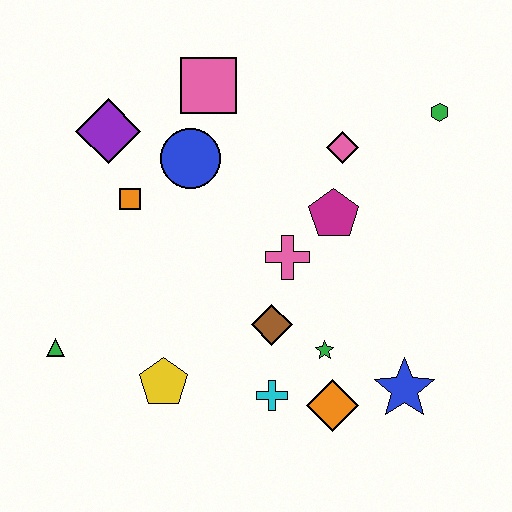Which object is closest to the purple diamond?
The orange square is closest to the purple diamond.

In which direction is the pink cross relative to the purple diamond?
The pink cross is to the right of the purple diamond.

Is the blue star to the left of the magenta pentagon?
No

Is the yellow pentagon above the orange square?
No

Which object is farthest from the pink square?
The blue star is farthest from the pink square.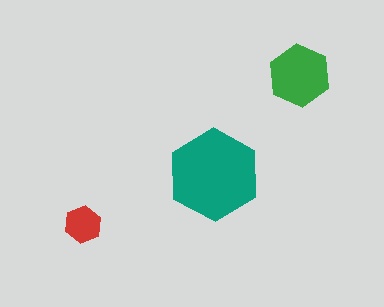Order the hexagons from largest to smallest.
the teal one, the green one, the red one.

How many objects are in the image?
There are 3 objects in the image.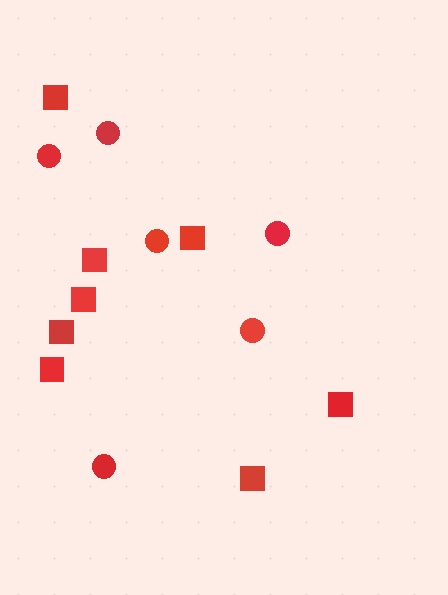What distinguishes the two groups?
There are 2 groups: one group of squares (8) and one group of circles (6).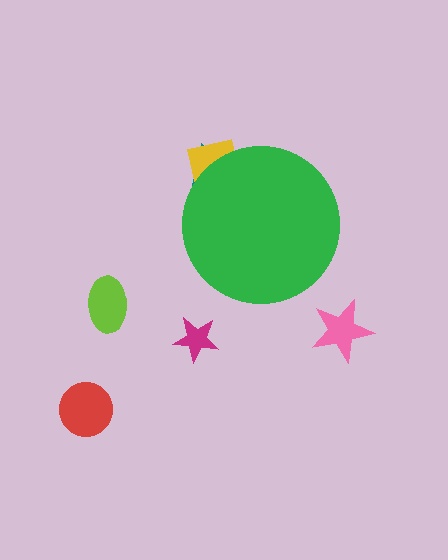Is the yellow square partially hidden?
Yes, the yellow square is partially hidden behind the green circle.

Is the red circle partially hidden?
No, the red circle is fully visible.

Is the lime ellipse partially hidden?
No, the lime ellipse is fully visible.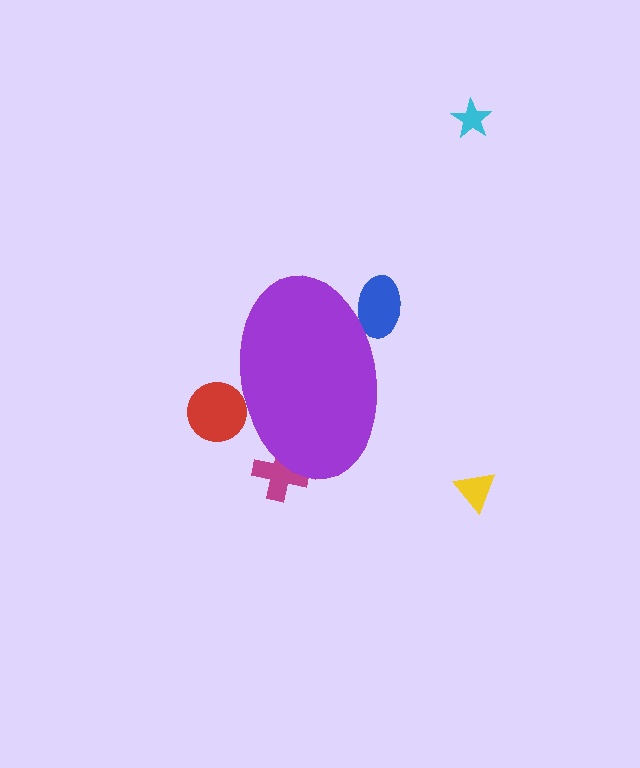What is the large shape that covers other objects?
A purple ellipse.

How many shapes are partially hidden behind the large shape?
3 shapes are partially hidden.